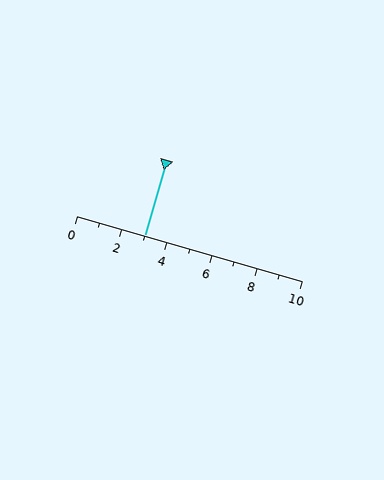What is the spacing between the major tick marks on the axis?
The major ticks are spaced 2 apart.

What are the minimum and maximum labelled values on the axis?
The axis runs from 0 to 10.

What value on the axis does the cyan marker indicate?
The marker indicates approximately 3.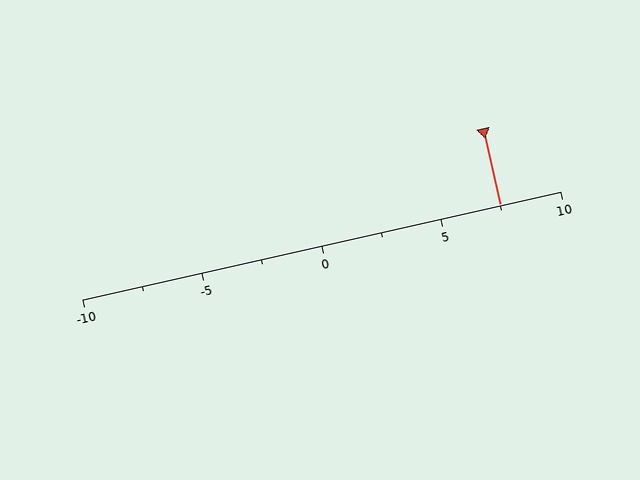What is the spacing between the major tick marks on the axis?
The major ticks are spaced 5 apart.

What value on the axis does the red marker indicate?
The marker indicates approximately 7.5.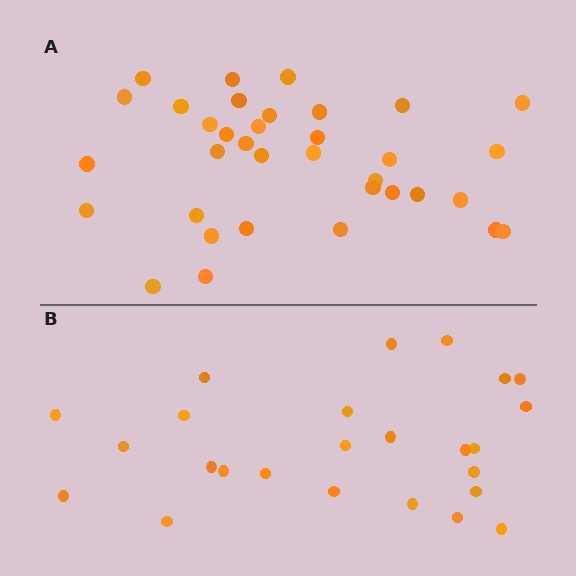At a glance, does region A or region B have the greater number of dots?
Region A (the top region) has more dots.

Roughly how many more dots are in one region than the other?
Region A has roughly 10 or so more dots than region B.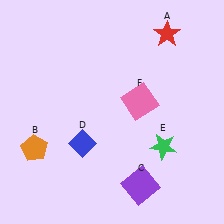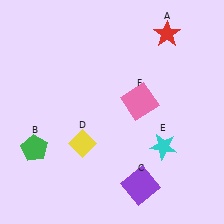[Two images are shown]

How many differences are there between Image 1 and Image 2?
There are 3 differences between the two images.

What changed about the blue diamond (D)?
In Image 1, D is blue. In Image 2, it changed to yellow.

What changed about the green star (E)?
In Image 1, E is green. In Image 2, it changed to cyan.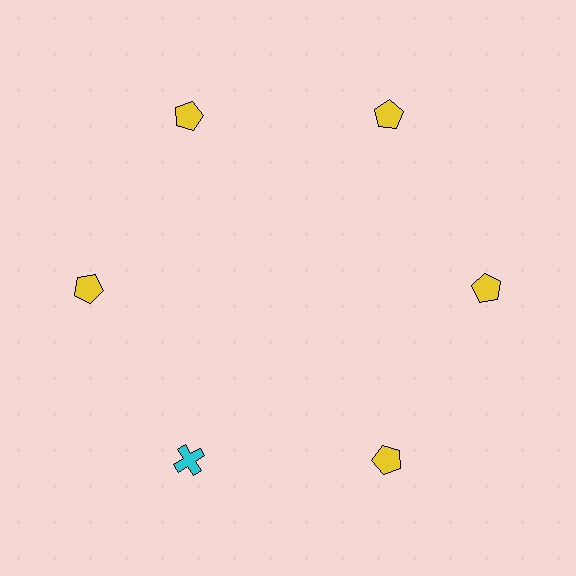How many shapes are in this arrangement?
There are 6 shapes arranged in a ring pattern.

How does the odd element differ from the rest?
It differs in both color (cyan instead of yellow) and shape (cross instead of pentagon).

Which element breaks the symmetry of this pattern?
The cyan cross at roughly the 7 o'clock position breaks the symmetry. All other shapes are yellow pentagons.